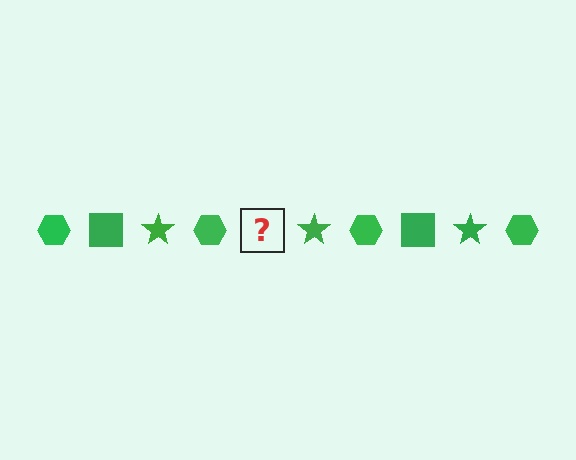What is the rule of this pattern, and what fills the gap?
The rule is that the pattern cycles through hexagon, square, star shapes in green. The gap should be filled with a green square.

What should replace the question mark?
The question mark should be replaced with a green square.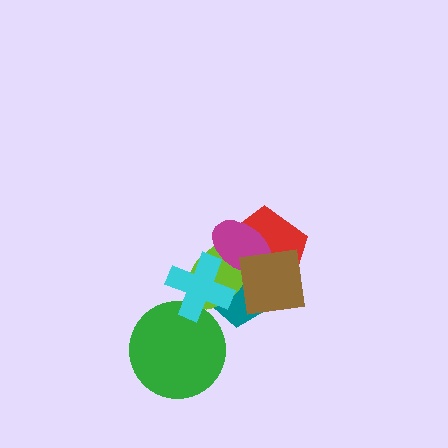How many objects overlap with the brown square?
4 objects overlap with the brown square.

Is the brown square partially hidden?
No, no other shape covers it.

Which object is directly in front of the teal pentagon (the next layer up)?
The lime ellipse is directly in front of the teal pentagon.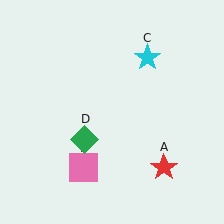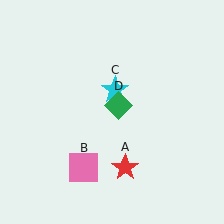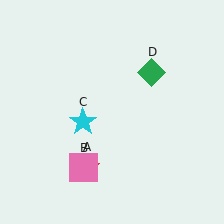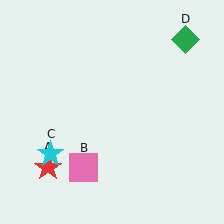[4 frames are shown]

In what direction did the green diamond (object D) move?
The green diamond (object D) moved up and to the right.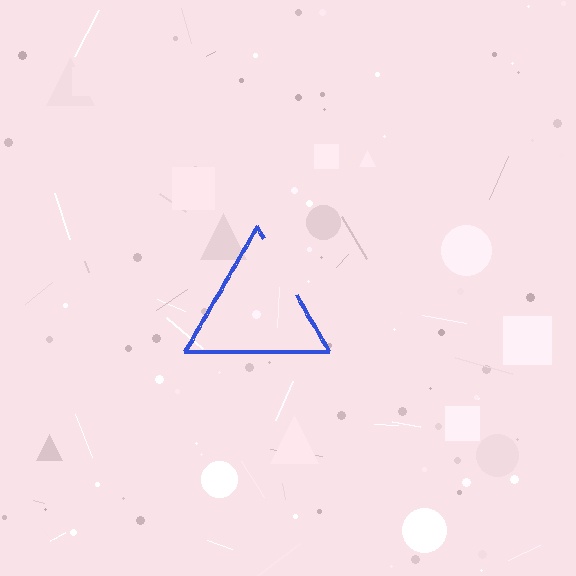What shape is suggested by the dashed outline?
The dashed outline suggests a triangle.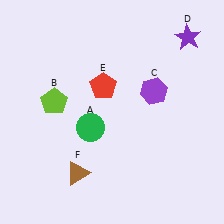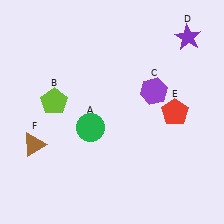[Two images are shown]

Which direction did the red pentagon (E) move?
The red pentagon (E) moved right.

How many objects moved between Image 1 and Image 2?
2 objects moved between the two images.